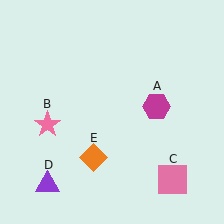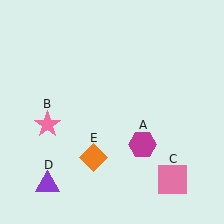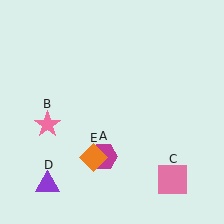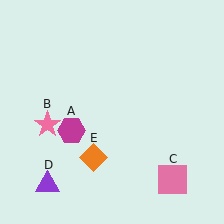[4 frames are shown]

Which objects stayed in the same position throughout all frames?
Pink star (object B) and pink square (object C) and purple triangle (object D) and orange diamond (object E) remained stationary.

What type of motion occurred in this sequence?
The magenta hexagon (object A) rotated clockwise around the center of the scene.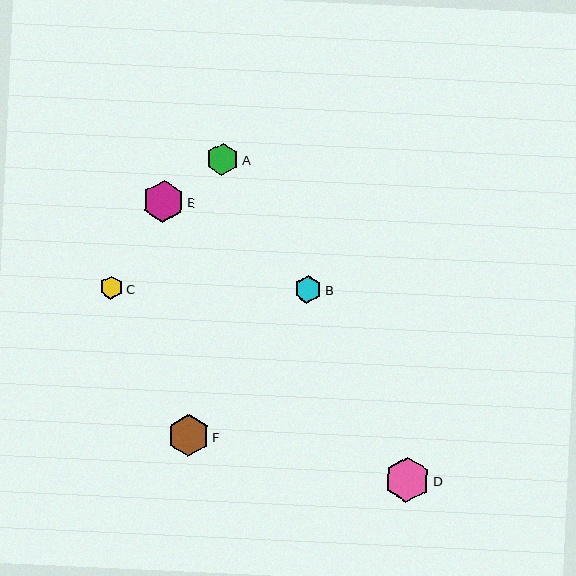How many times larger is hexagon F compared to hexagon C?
Hexagon F is approximately 1.8 times the size of hexagon C.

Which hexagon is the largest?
Hexagon D is the largest with a size of approximately 46 pixels.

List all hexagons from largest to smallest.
From largest to smallest: D, E, F, A, B, C.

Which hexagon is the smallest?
Hexagon C is the smallest with a size of approximately 23 pixels.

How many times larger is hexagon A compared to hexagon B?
Hexagon A is approximately 1.2 times the size of hexagon B.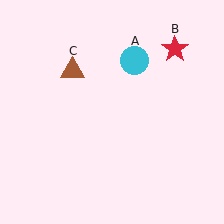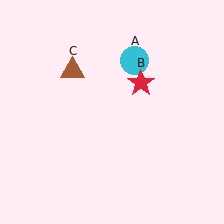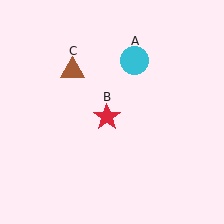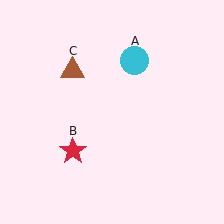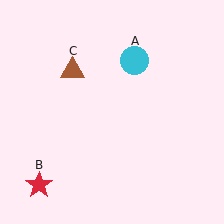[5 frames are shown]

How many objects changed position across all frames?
1 object changed position: red star (object B).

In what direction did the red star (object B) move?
The red star (object B) moved down and to the left.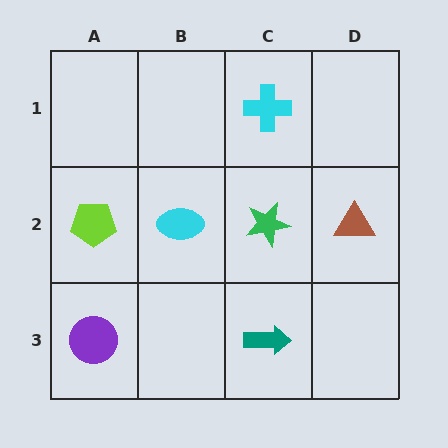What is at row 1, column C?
A cyan cross.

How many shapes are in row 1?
1 shape.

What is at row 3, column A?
A purple circle.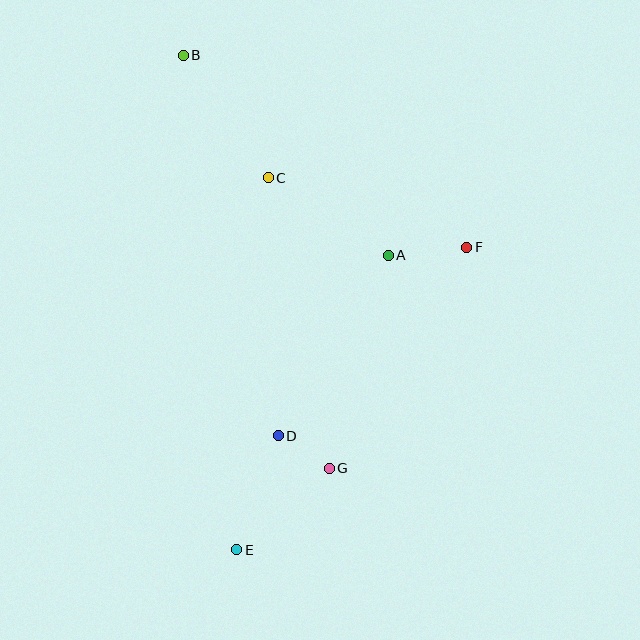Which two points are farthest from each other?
Points B and E are farthest from each other.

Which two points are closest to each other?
Points D and G are closest to each other.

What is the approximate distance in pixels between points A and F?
The distance between A and F is approximately 79 pixels.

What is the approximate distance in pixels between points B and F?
The distance between B and F is approximately 343 pixels.